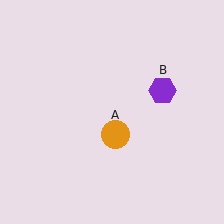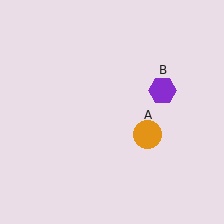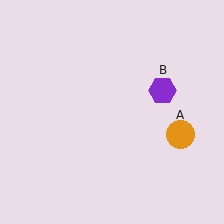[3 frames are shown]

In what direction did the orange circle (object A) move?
The orange circle (object A) moved right.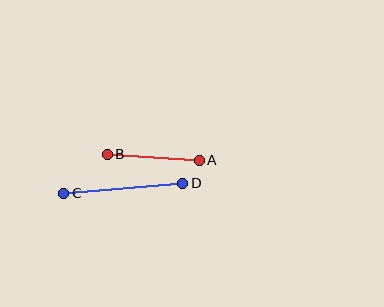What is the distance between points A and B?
The distance is approximately 92 pixels.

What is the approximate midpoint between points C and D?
The midpoint is at approximately (123, 188) pixels.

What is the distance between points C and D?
The distance is approximately 120 pixels.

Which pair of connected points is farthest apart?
Points C and D are farthest apart.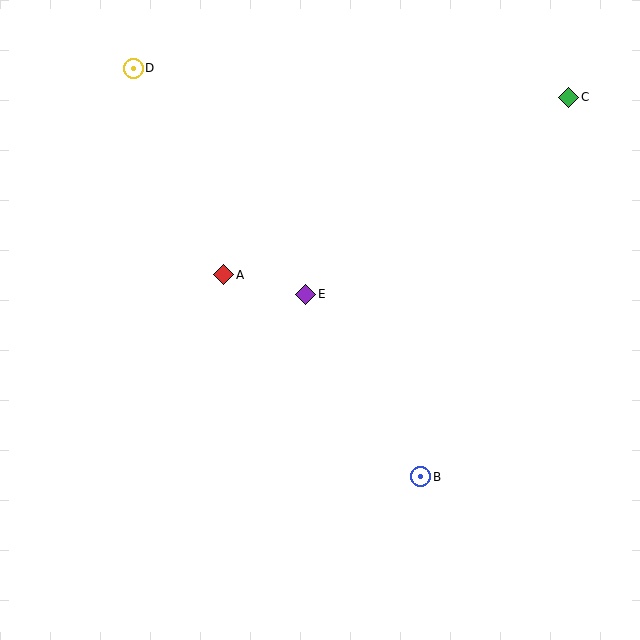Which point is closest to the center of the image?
Point E at (306, 294) is closest to the center.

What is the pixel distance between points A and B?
The distance between A and B is 282 pixels.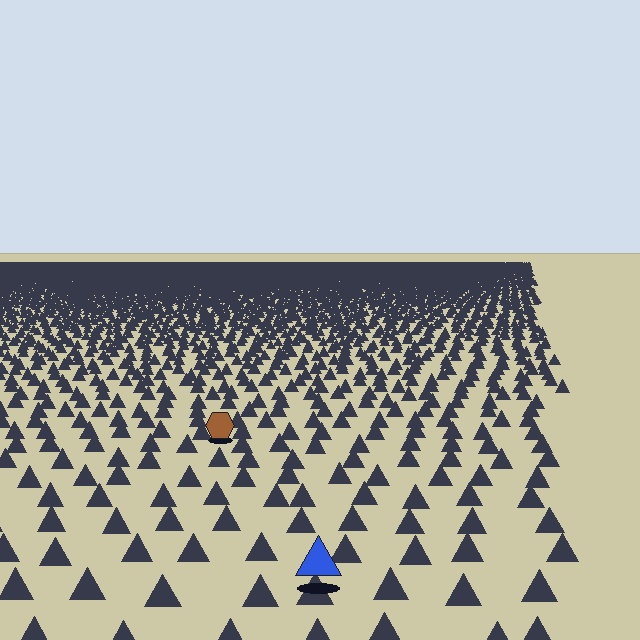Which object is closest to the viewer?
The blue triangle is closest. The texture marks near it are larger and more spread out.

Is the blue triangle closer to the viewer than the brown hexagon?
Yes. The blue triangle is closer — you can tell from the texture gradient: the ground texture is coarser near it.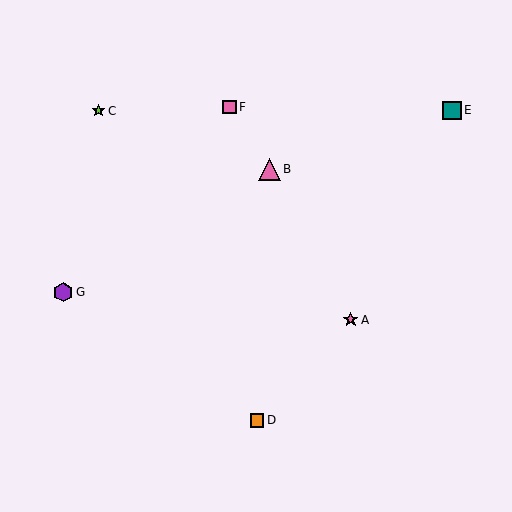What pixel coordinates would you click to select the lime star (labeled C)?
Click at (98, 111) to select the lime star C.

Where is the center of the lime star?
The center of the lime star is at (98, 111).